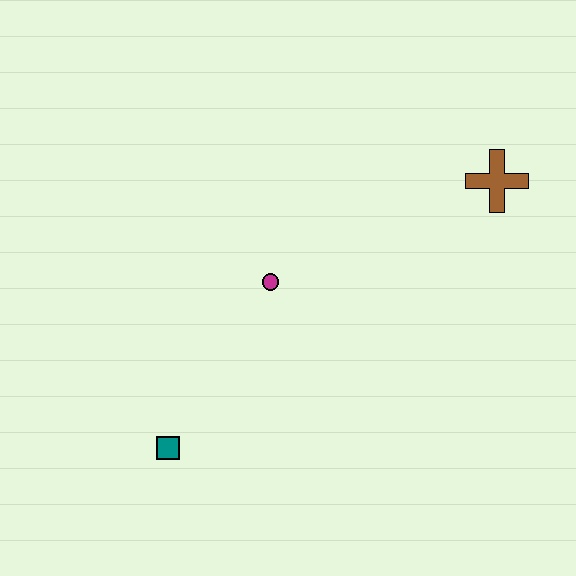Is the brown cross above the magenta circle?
Yes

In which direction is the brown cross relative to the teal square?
The brown cross is to the right of the teal square.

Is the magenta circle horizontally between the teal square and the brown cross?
Yes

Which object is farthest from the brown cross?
The teal square is farthest from the brown cross.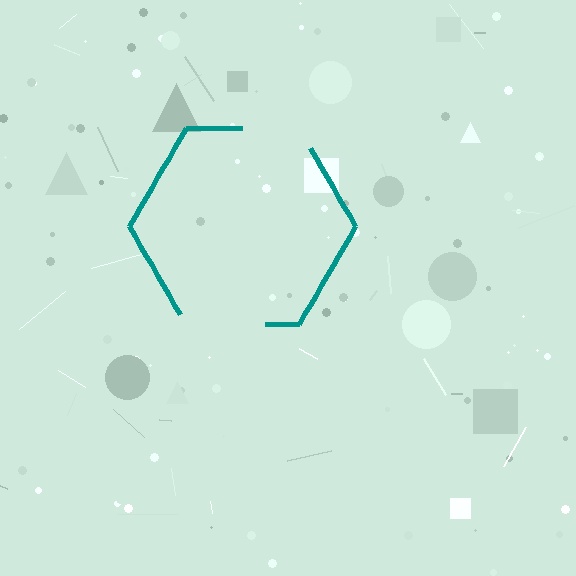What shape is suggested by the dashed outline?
The dashed outline suggests a hexagon.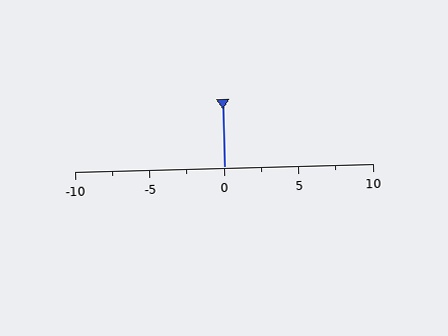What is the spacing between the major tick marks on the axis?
The major ticks are spaced 5 apart.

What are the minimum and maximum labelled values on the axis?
The axis runs from -10 to 10.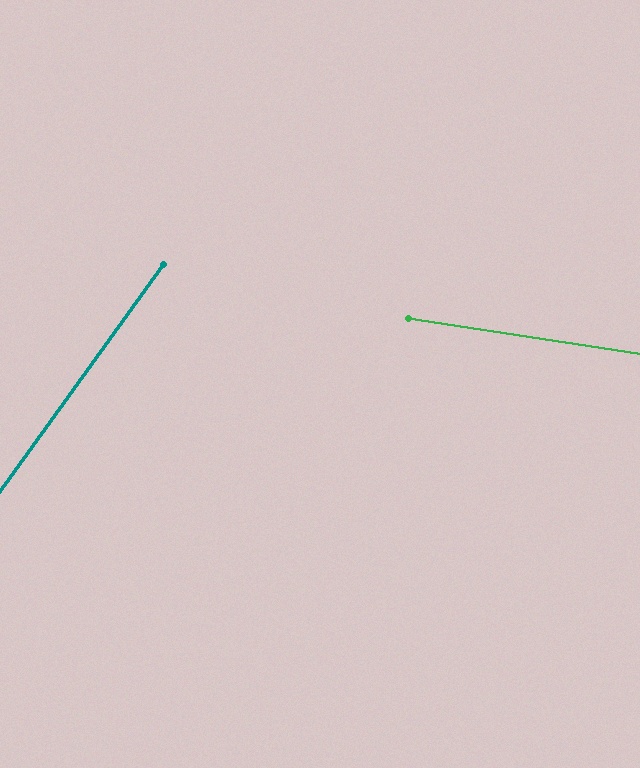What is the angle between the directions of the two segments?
Approximately 63 degrees.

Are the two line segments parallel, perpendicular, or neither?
Neither parallel nor perpendicular — they differ by about 63°.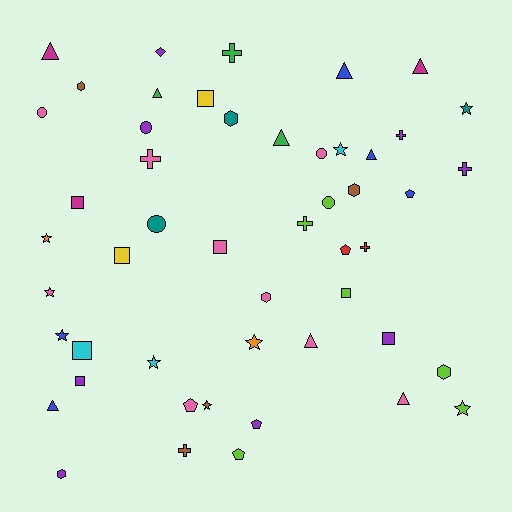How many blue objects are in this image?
There are 5 blue objects.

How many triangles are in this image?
There are 9 triangles.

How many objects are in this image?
There are 50 objects.